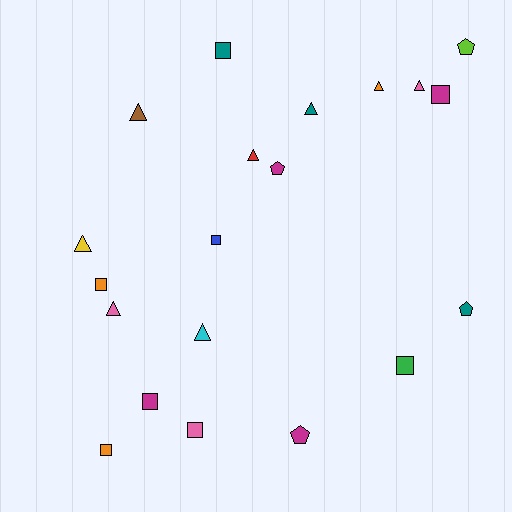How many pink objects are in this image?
There are 3 pink objects.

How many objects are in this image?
There are 20 objects.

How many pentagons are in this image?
There are 4 pentagons.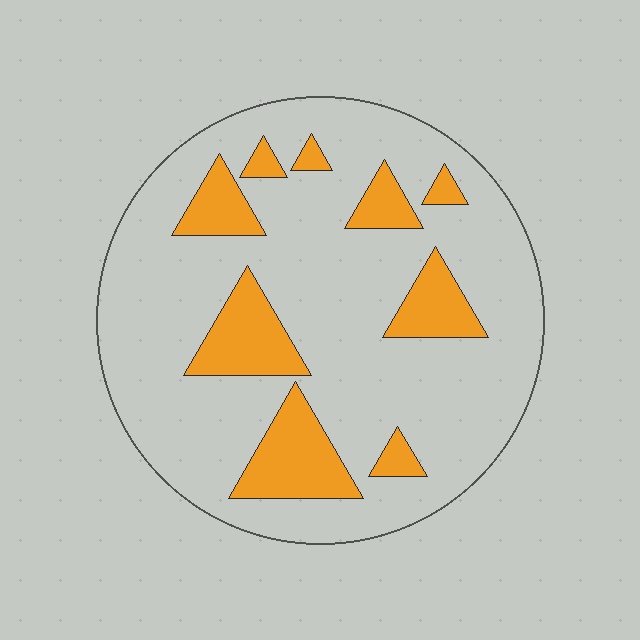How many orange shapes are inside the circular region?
9.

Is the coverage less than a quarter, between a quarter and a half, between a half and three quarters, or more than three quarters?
Less than a quarter.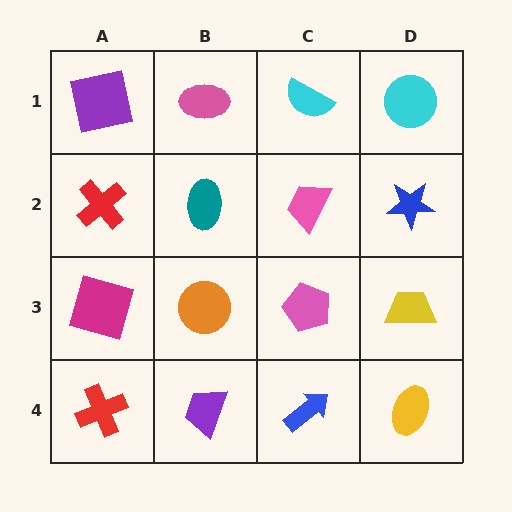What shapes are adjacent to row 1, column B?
A teal ellipse (row 2, column B), a purple square (row 1, column A), a cyan semicircle (row 1, column C).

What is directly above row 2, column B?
A pink ellipse.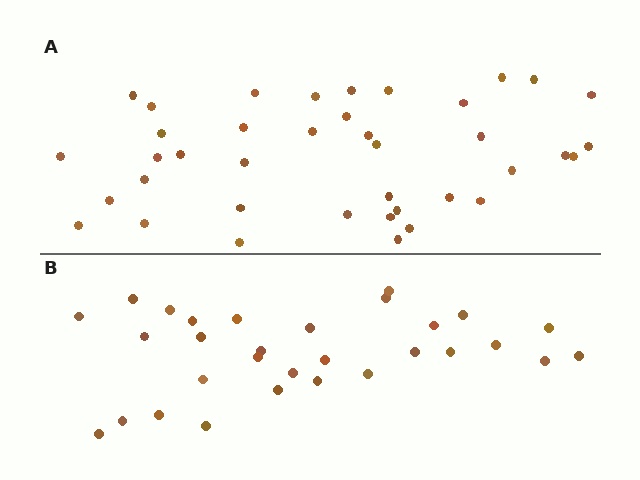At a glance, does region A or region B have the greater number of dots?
Region A (the top region) has more dots.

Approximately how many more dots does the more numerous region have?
Region A has roughly 8 or so more dots than region B.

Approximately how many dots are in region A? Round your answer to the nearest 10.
About 40 dots. (The exact count is 39, which rounds to 40.)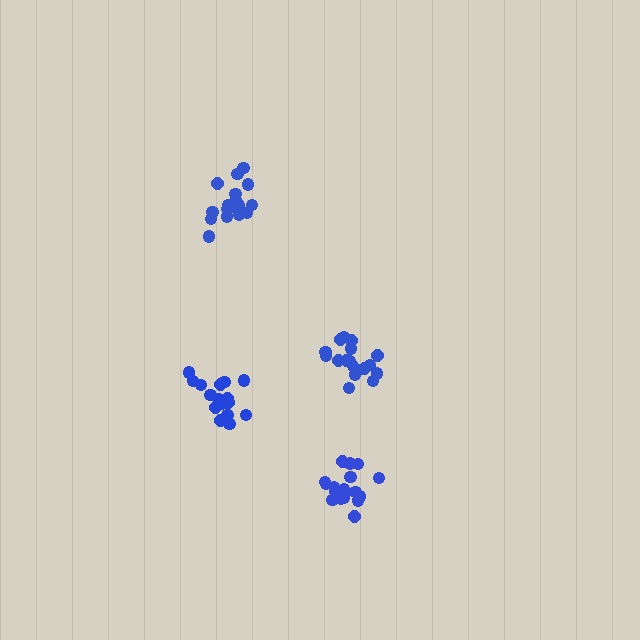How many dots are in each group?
Group 1: 18 dots, Group 2: 20 dots, Group 3: 17 dots, Group 4: 18 dots (73 total).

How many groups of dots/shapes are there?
There are 4 groups.